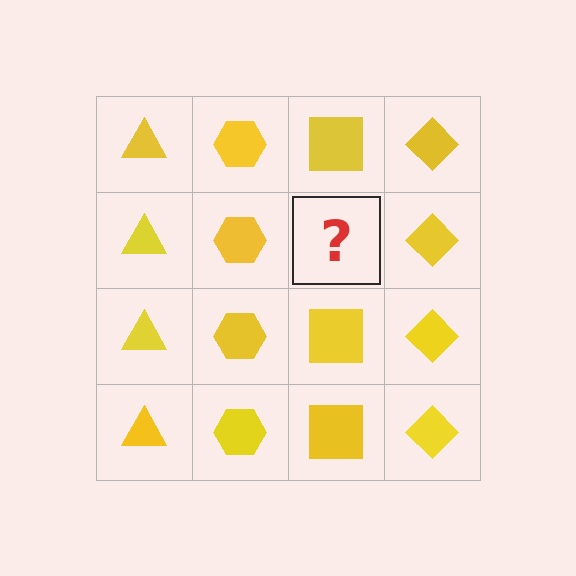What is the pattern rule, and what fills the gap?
The rule is that each column has a consistent shape. The gap should be filled with a yellow square.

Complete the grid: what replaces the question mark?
The question mark should be replaced with a yellow square.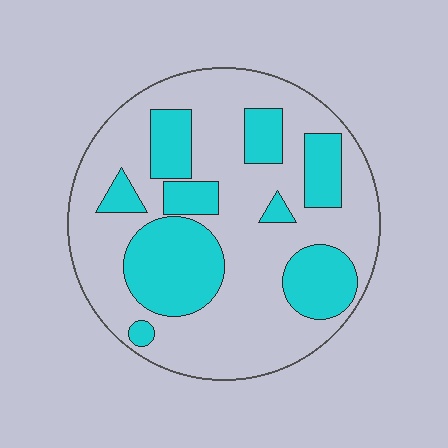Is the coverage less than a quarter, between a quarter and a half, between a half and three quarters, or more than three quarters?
Between a quarter and a half.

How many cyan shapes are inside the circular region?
9.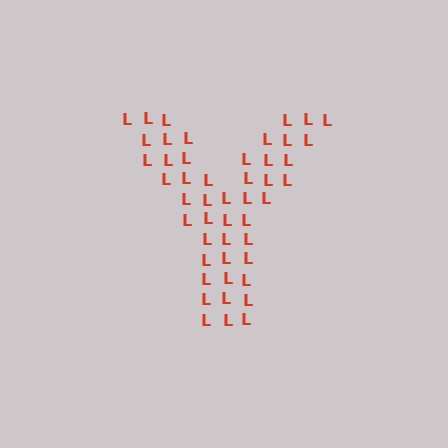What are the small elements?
The small elements are letter L's.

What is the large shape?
The large shape is the letter Y.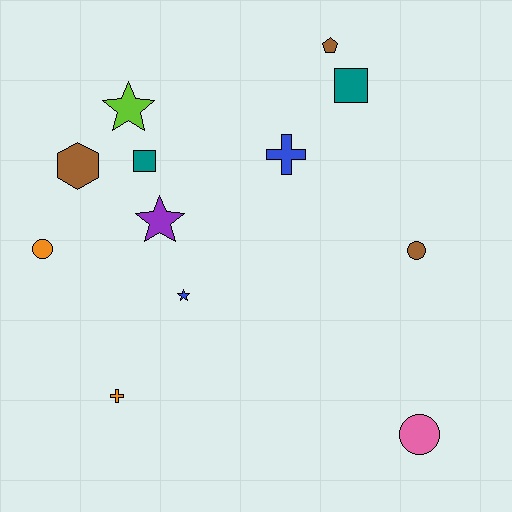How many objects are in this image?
There are 12 objects.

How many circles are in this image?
There are 3 circles.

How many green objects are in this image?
There are no green objects.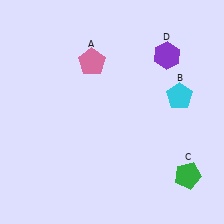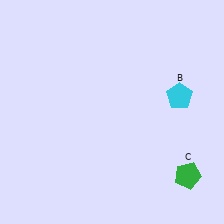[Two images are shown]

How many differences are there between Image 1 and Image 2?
There are 2 differences between the two images.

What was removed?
The pink pentagon (A), the purple hexagon (D) were removed in Image 2.